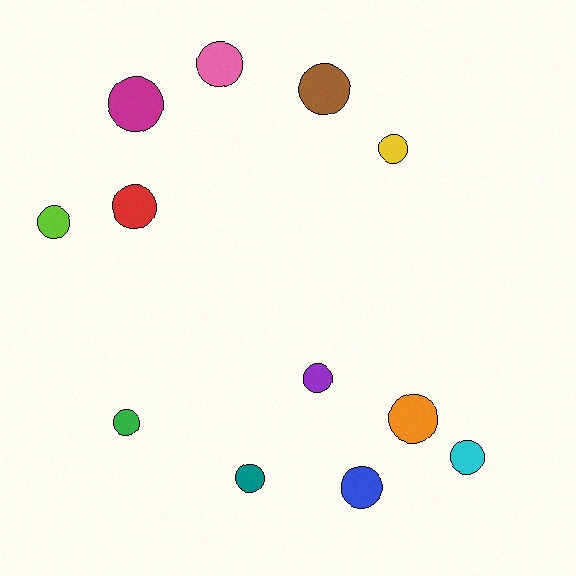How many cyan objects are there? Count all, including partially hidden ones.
There is 1 cyan object.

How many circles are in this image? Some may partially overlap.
There are 12 circles.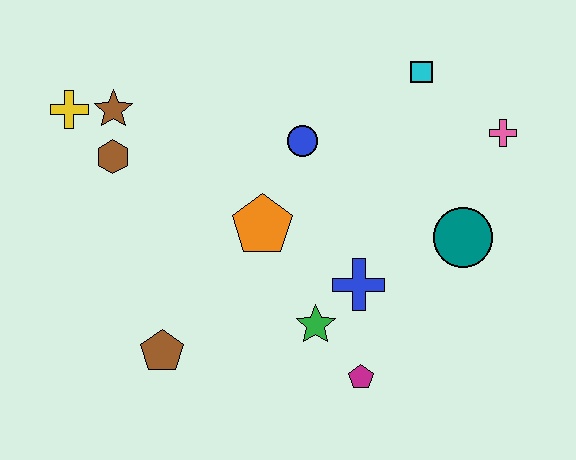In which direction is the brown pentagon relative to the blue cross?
The brown pentagon is to the left of the blue cross.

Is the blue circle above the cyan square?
No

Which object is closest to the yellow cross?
The brown star is closest to the yellow cross.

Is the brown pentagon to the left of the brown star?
No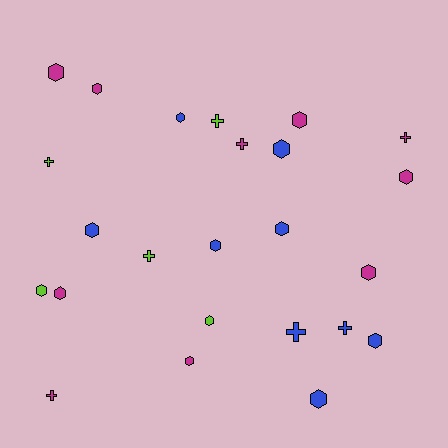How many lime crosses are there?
There are 3 lime crosses.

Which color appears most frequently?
Magenta, with 10 objects.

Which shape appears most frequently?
Hexagon, with 16 objects.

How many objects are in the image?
There are 24 objects.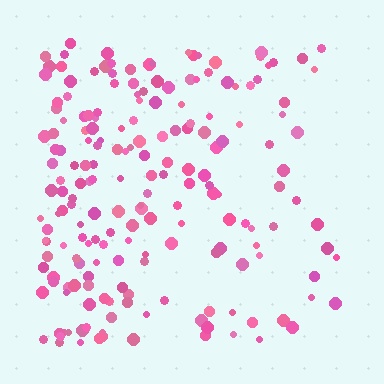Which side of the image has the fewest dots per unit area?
The right.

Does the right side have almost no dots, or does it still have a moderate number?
Still a moderate number, just noticeably fewer than the left.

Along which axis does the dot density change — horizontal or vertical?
Horizontal.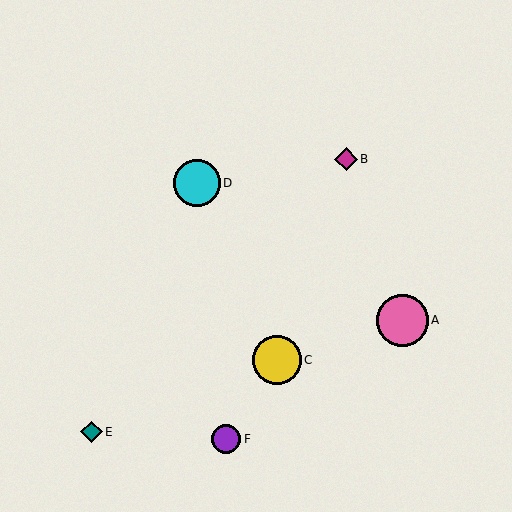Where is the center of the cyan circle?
The center of the cyan circle is at (197, 183).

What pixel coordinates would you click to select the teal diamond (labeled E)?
Click at (91, 432) to select the teal diamond E.